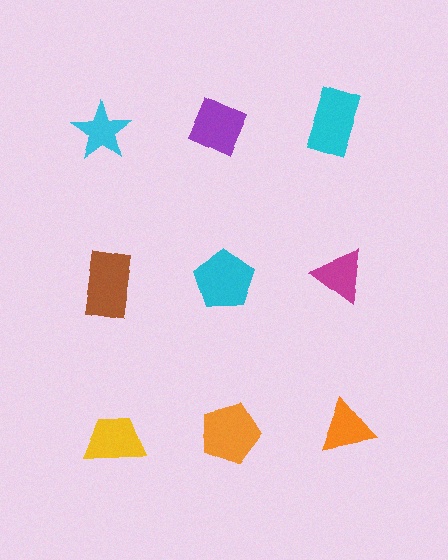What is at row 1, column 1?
A cyan star.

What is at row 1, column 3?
A cyan rectangle.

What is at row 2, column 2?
A cyan pentagon.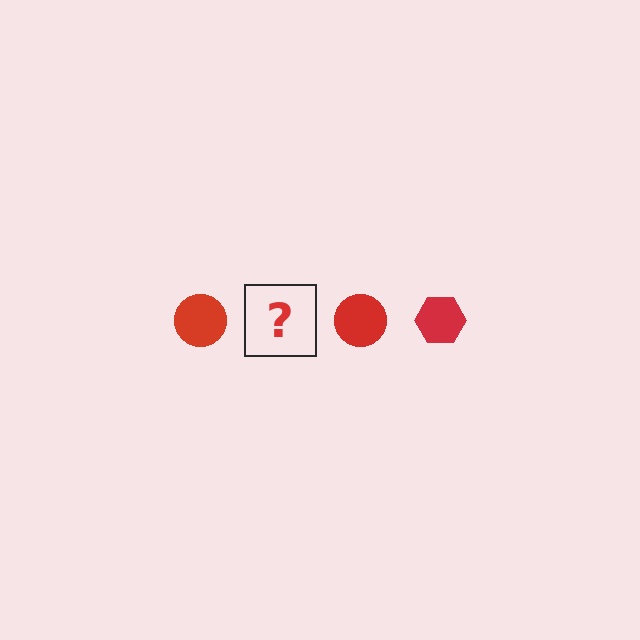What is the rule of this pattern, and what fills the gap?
The rule is that the pattern cycles through circle, hexagon shapes in red. The gap should be filled with a red hexagon.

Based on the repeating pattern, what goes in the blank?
The blank should be a red hexagon.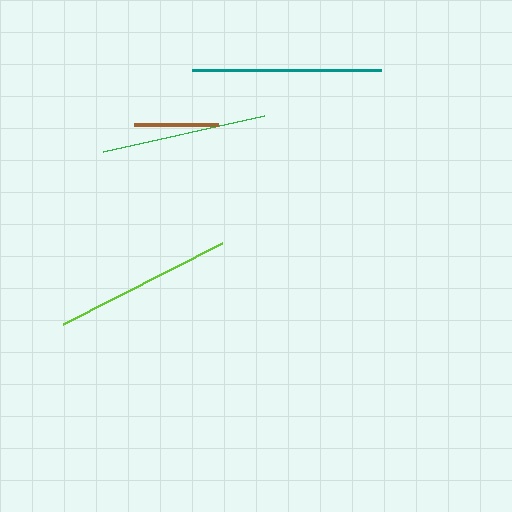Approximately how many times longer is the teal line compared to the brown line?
The teal line is approximately 2.2 times the length of the brown line.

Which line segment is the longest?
The teal line is the longest at approximately 189 pixels.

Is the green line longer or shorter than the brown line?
The green line is longer than the brown line.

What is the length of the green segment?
The green segment is approximately 166 pixels long.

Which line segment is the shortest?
The brown line is the shortest at approximately 84 pixels.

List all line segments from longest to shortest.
From longest to shortest: teal, lime, green, brown.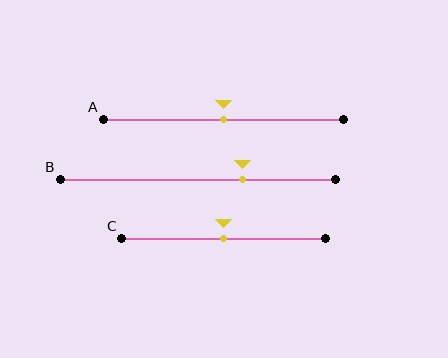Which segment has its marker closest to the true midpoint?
Segment A has its marker closest to the true midpoint.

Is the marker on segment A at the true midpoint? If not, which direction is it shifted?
Yes, the marker on segment A is at the true midpoint.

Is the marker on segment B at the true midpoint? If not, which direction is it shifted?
No, the marker on segment B is shifted to the right by about 16% of the segment length.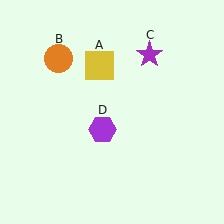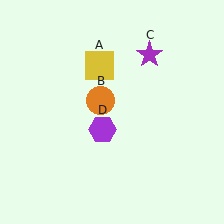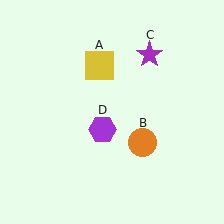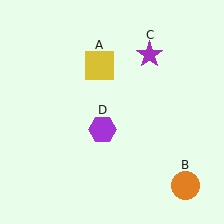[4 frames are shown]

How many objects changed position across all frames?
1 object changed position: orange circle (object B).